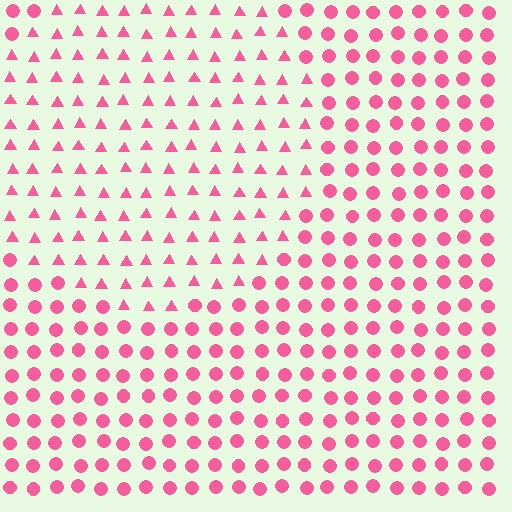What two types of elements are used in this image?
The image uses triangles inside the circle region and circles outside it.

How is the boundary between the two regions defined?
The boundary is defined by a change in element shape: triangles inside vs. circles outside. All elements share the same color and spacing.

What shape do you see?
I see a circle.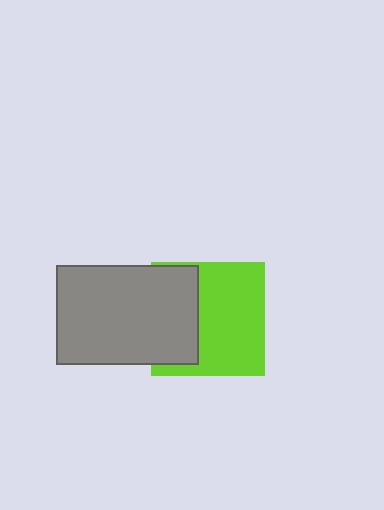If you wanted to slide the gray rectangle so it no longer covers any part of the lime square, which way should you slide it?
Slide it left — that is the most direct way to separate the two shapes.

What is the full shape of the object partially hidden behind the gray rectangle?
The partially hidden object is a lime square.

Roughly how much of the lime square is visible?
About half of it is visible (roughly 63%).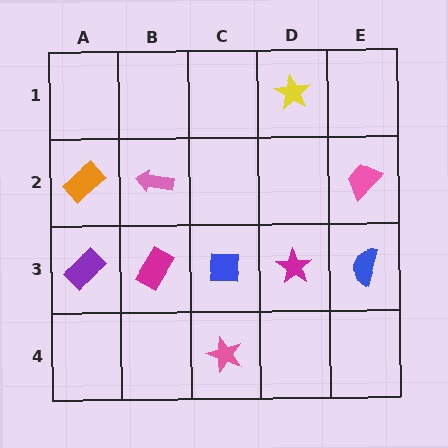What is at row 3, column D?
A magenta star.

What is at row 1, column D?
A yellow star.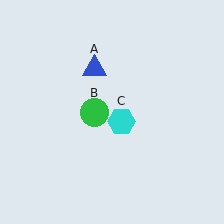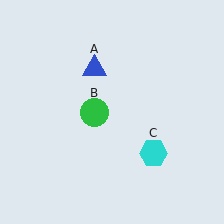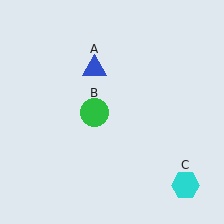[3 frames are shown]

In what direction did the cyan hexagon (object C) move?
The cyan hexagon (object C) moved down and to the right.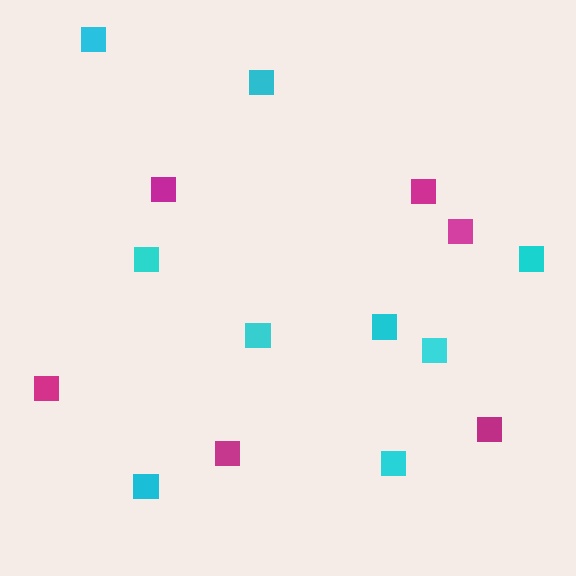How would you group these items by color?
There are 2 groups: one group of magenta squares (6) and one group of cyan squares (9).